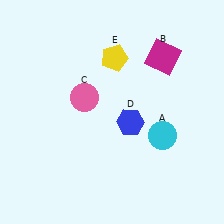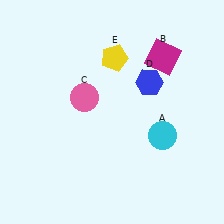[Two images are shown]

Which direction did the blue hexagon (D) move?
The blue hexagon (D) moved up.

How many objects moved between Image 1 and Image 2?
1 object moved between the two images.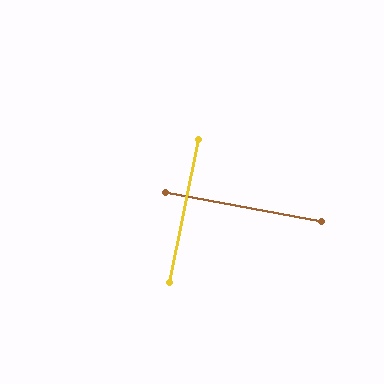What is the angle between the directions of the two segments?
Approximately 89 degrees.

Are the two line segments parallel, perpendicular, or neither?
Perpendicular — they meet at approximately 89°.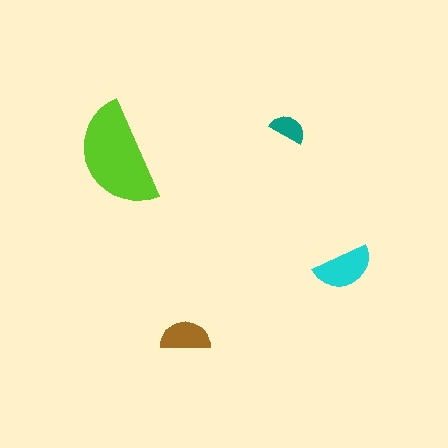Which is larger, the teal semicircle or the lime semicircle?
The lime one.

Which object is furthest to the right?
The cyan semicircle is rightmost.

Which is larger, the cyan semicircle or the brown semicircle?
The cyan one.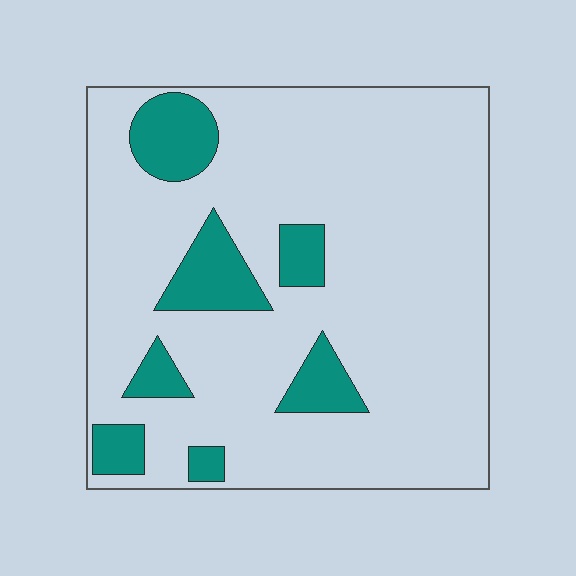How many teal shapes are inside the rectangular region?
7.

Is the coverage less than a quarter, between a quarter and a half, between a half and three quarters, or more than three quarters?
Less than a quarter.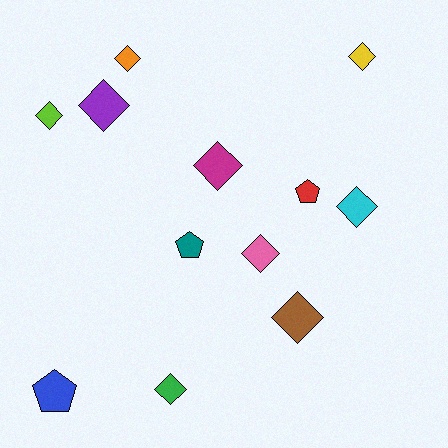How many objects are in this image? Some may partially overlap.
There are 12 objects.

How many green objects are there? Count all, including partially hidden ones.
There is 1 green object.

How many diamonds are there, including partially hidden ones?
There are 9 diamonds.